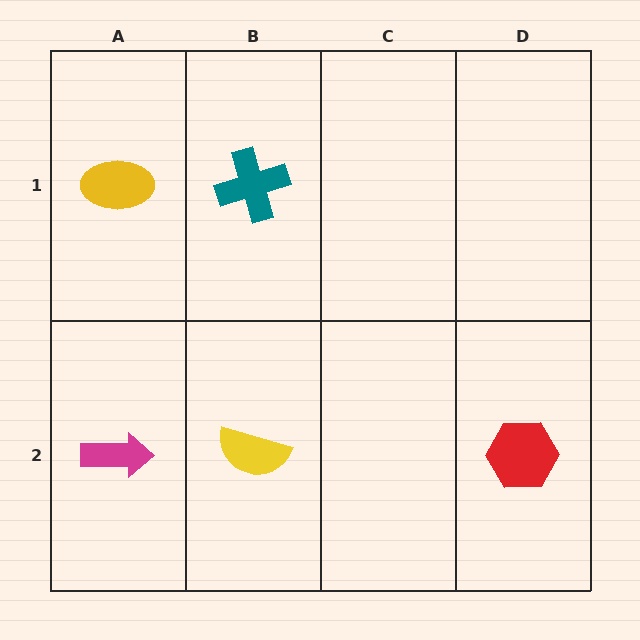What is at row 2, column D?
A red hexagon.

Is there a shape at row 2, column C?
No, that cell is empty.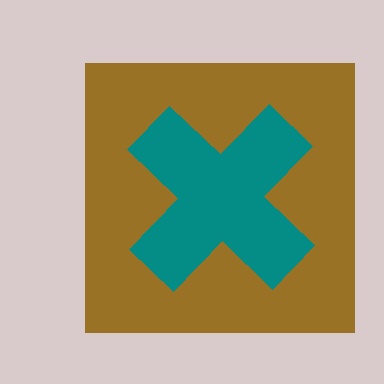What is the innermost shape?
The teal cross.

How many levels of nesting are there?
2.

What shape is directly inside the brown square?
The teal cross.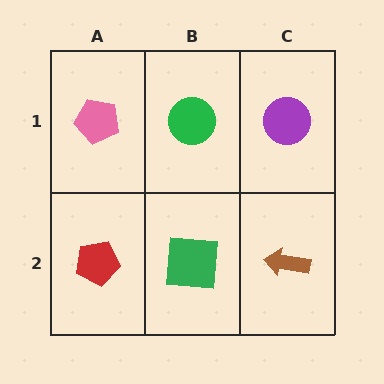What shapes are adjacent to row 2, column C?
A purple circle (row 1, column C), a green square (row 2, column B).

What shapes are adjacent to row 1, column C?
A brown arrow (row 2, column C), a green circle (row 1, column B).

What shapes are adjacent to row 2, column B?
A green circle (row 1, column B), a red pentagon (row 2, column A), a brown arrow (row 2, column C).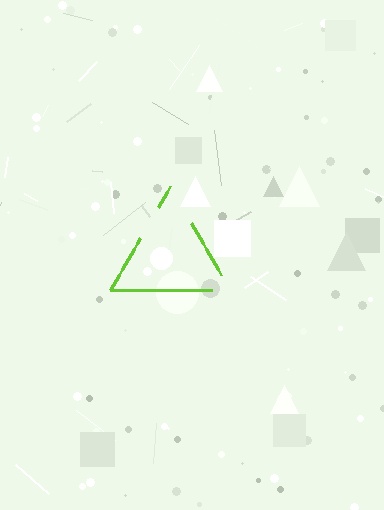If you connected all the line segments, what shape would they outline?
They would outline a triangle.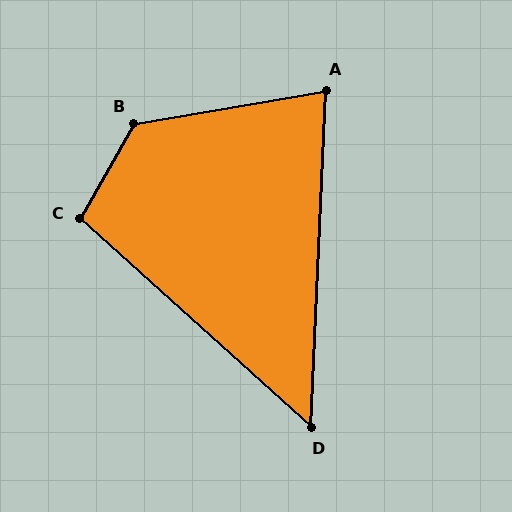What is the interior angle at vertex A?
Approximately 78 degrees (acute).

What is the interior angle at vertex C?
Approximately 102 degrees (obtuse).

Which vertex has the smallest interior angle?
D, at approximately 51 degrees.